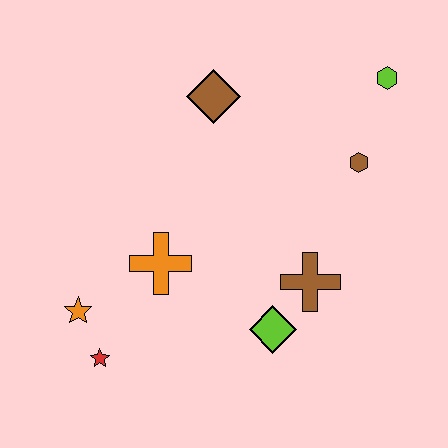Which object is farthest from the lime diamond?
The lime hexagon is farthest from the lime diamond.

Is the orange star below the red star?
No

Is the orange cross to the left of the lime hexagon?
Yes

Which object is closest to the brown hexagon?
The lime hexagon is closest to the brown hexagon.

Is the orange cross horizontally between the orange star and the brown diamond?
Yes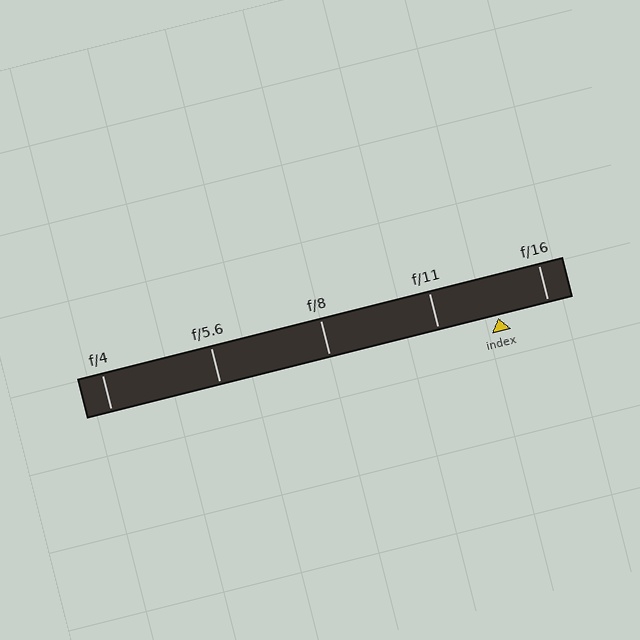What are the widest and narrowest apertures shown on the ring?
The widest aperture shown is f/4 and the narrowest is f/16.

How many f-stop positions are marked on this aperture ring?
There are 5 f-stop positions marked.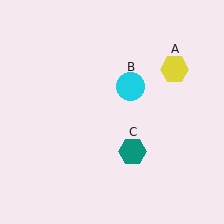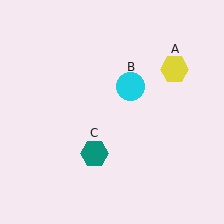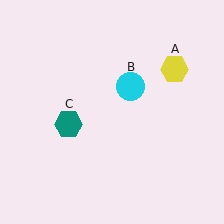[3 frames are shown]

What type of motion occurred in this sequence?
The teal hexagon (object C) rotated clockwise around the center of the scene.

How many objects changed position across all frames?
1 object changed position: teal hexagon (object C).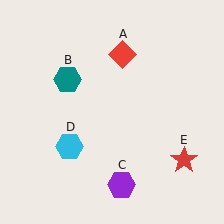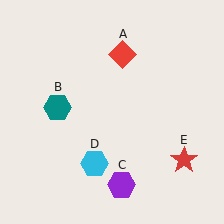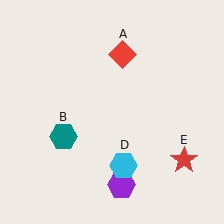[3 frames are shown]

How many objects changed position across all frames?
2 objects changed position: teal hexagon (object B), cyan hexagon (object D).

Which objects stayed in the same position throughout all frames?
Red diamond (object A) and purple hexagon (object C) and red star (object E) remained stationary.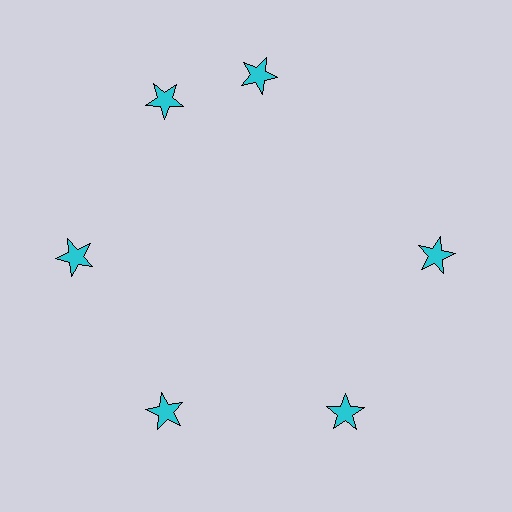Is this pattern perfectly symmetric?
No. The 6 cyan stars are arranged in a ring, but one element near the 1 o'clock position is rotated out of alignment along the ring, breaking the 6-fold rotational symmetry.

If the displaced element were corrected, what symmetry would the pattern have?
It would have 6-fold rotational symmetry — the pattern would map onto itself every 60 degrees.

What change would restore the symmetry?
The symmetry would be restored by rotating it back into even spacing with its neighbors so that all 6 stars sit at equal angles and equal distance from the center.